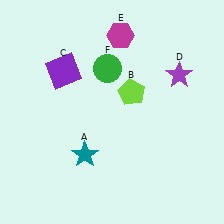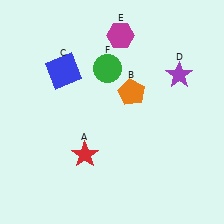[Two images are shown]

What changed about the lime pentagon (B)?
In Image 1, B is lime. In Image 2, it changed to orange.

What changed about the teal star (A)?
In Image 1, A is teal. In Image 2, it changed to red.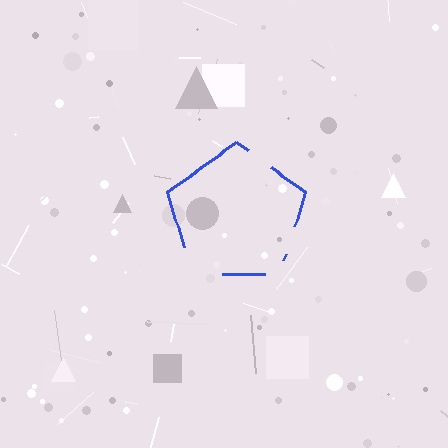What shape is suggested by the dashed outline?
The dashed outline suggests a pentagon.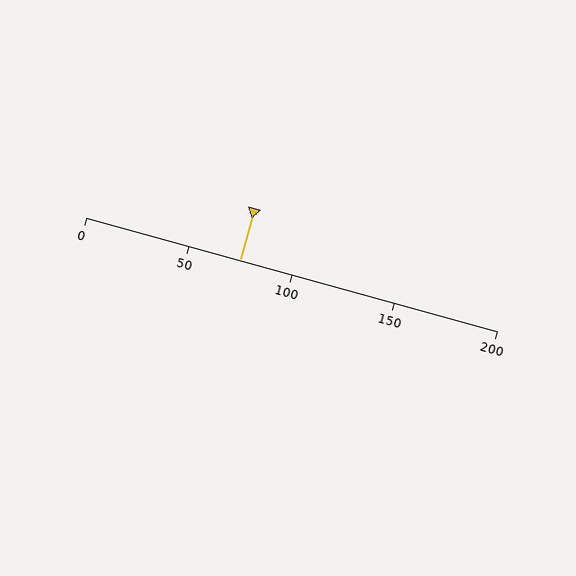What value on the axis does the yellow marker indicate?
The marker indicates approximately 75.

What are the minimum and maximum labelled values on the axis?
The axis runs from 0 to 200.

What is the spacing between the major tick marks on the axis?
The major ticks are spaced 50 apart.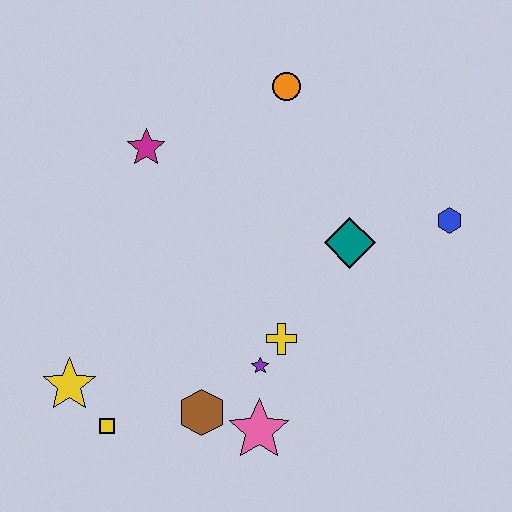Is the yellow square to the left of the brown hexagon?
Yes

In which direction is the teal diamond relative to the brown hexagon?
The teal diamond is above the brown hexagon.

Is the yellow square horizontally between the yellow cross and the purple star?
No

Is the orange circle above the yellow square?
Yes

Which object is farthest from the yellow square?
The blue hexagon is farthest from the yellow square.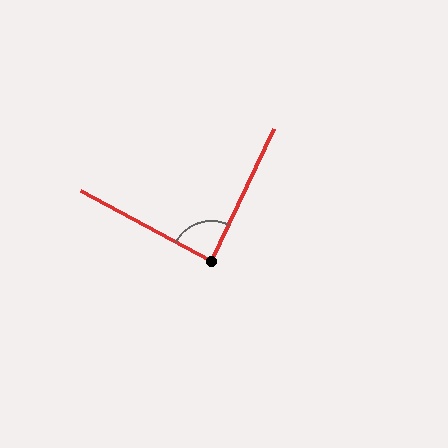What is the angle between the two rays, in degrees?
Approximately 87 degrees.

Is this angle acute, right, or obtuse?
It is approximately a right angle.